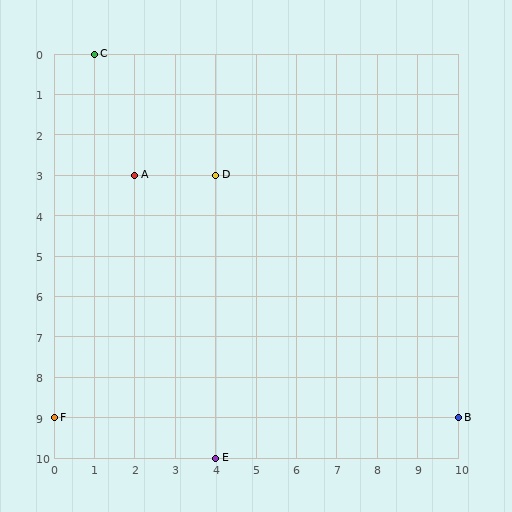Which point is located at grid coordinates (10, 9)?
Point B is at (10, 9).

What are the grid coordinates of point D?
Point D is at grid coordinates (4, 3).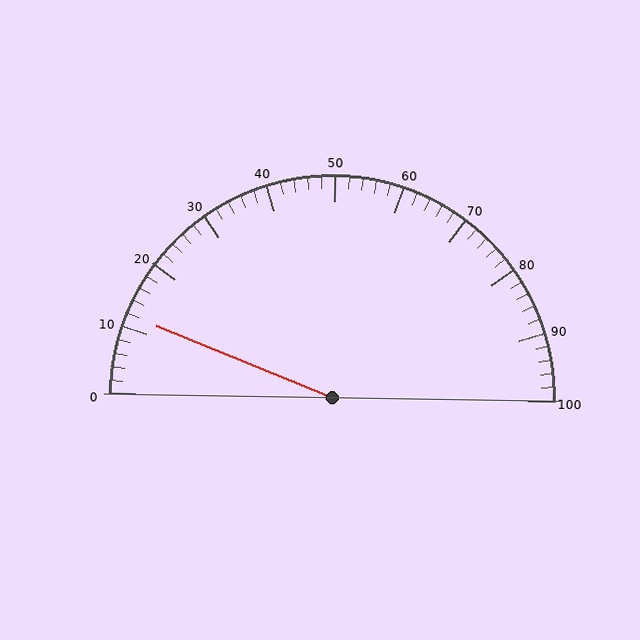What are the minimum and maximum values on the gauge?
The gauge ranges from 0 to 100.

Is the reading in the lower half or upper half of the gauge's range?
The reading is in the lower half of the range (0 to 100).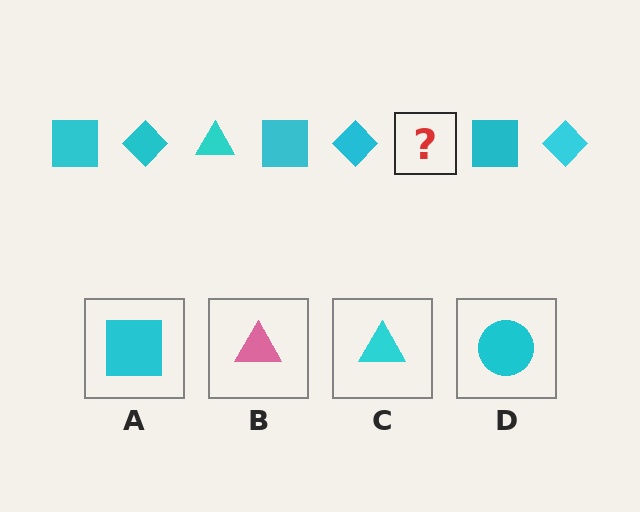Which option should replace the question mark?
Option C.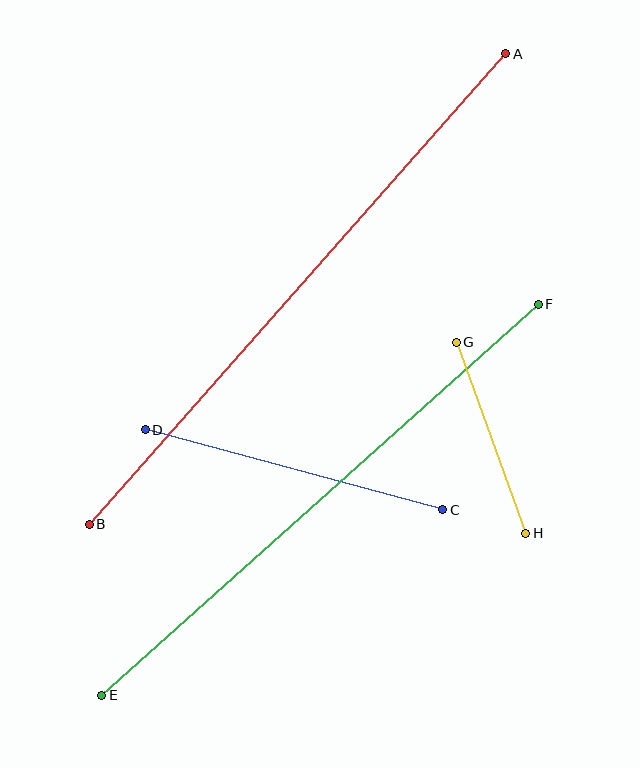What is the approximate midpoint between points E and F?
The midpoint is at approximately (320, 500) pixels.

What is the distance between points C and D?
The distance is approximately 308 pixels.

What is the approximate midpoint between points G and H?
The midpoint is at approximately (491, 438) pixels.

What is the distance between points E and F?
The distance is approximately 586 pixels.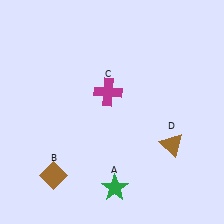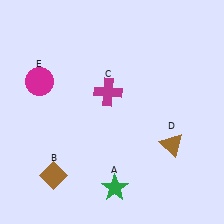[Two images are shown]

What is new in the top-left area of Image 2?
A magenta circle (E) was added in the top-left area of Image 2.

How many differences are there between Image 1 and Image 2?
There is 1 difference between the two images.